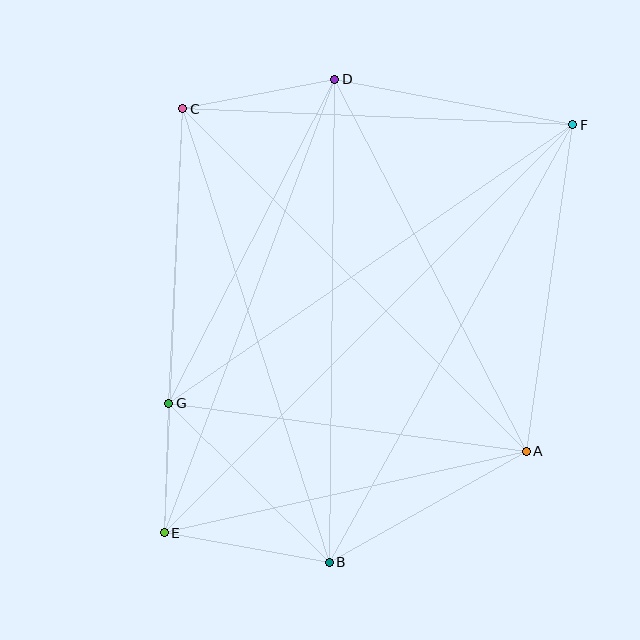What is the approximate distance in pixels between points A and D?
The distance between A and D is approximately 419 pixels.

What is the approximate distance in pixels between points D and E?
The distance between D and E is approximately 484 pixels.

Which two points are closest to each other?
Points E and G are closest to each other.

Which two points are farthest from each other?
Points E and F are farthest from each other.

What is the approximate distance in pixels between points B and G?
The distance between B and G is approximately 226 pixels.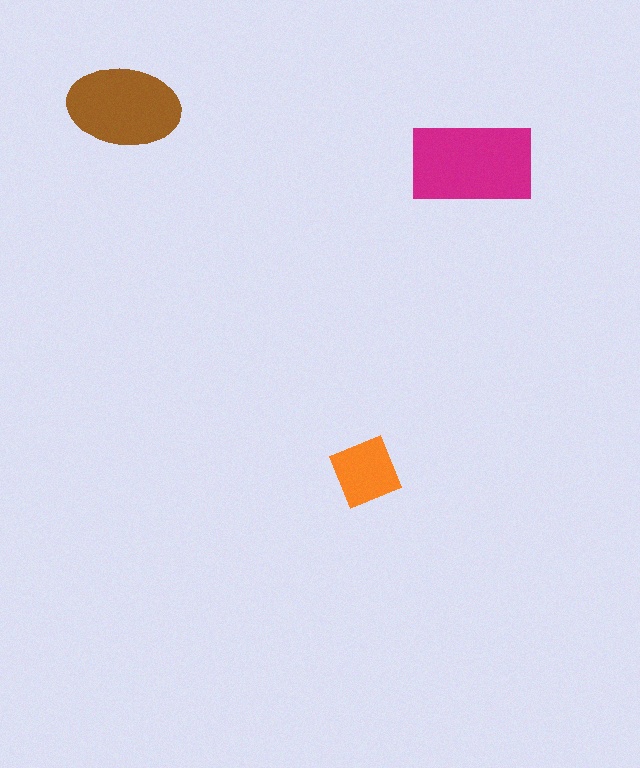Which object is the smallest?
The orange diamond.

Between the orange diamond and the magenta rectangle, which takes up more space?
The magenta rectangle.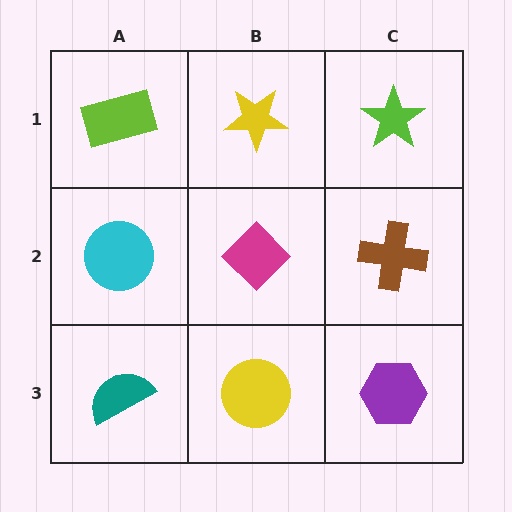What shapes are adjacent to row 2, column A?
A lime rectangle (row 1, column A), a teal semicircle (row 3, column A), a magenta diamond (row 2, column B).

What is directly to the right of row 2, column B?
A brown cross.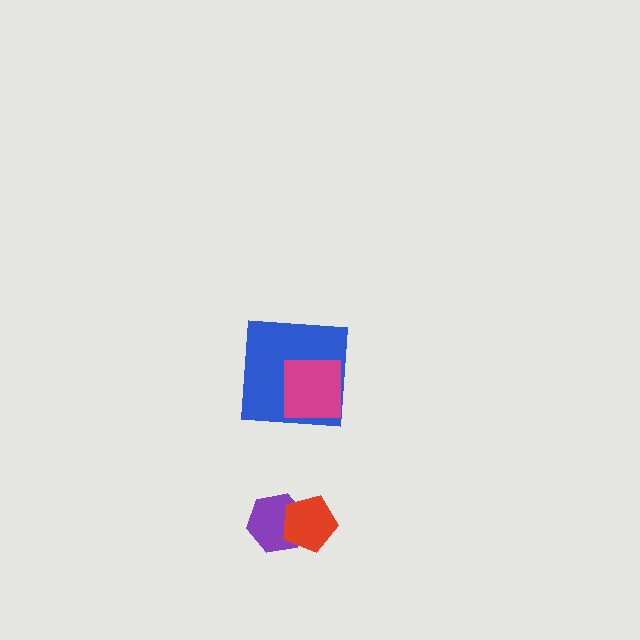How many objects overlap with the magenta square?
1 object overlaps with the magenta square.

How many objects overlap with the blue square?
1 object overlaps with the blue square.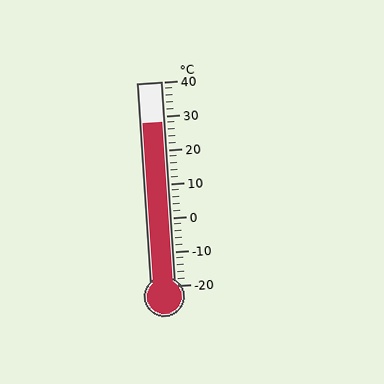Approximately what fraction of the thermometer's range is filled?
The thermometer is filled to approximately 80% of its range.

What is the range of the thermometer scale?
The thermometer scale ranges from -20°C to 40°C.